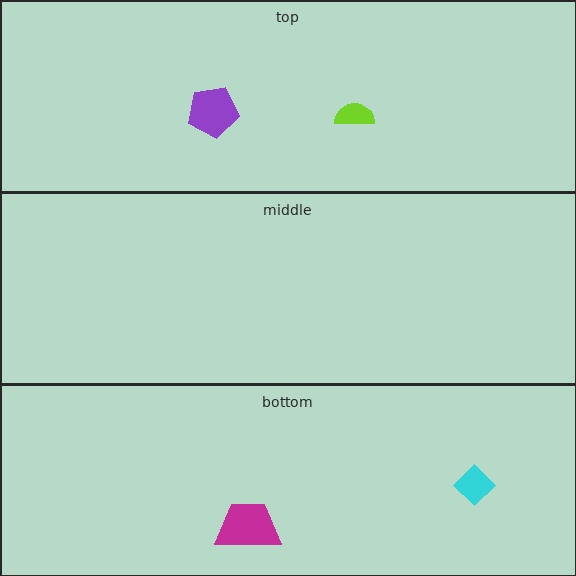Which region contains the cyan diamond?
The bottom region.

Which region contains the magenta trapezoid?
The bottom region.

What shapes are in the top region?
The purple pentagon, the lime semicircle.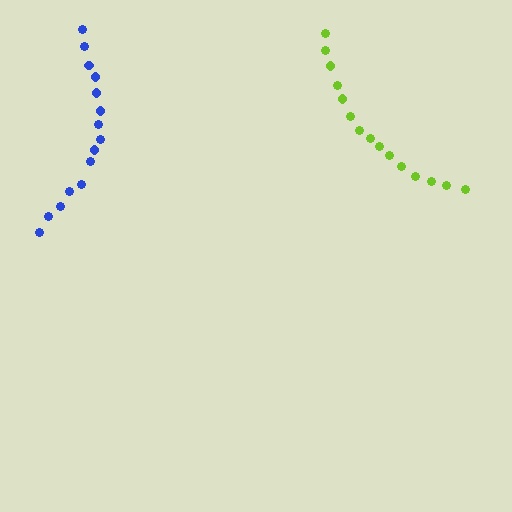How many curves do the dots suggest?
There are 2 distinct paths.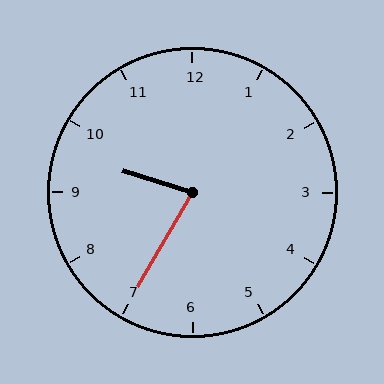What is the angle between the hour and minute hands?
Approximately 78 degrees.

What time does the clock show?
9:35.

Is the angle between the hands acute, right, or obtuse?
It is acute.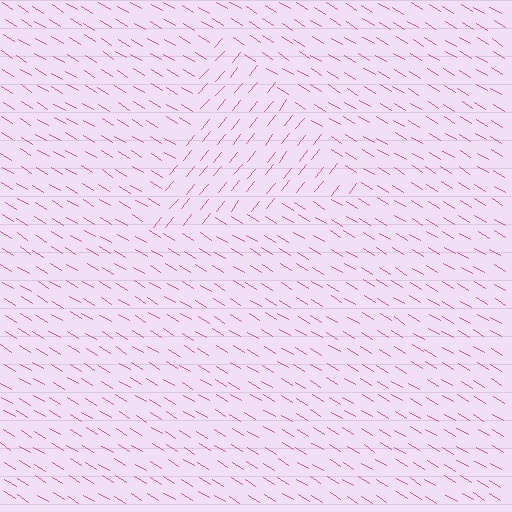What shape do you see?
I see a triangle.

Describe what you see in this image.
The image is filled with small pink line segments. A triangle region in the image has lines oriented differently from the surrounding lines, creating a visible texture boundary.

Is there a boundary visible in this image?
Yes, there is a texture boundary formed by a change in line orientation.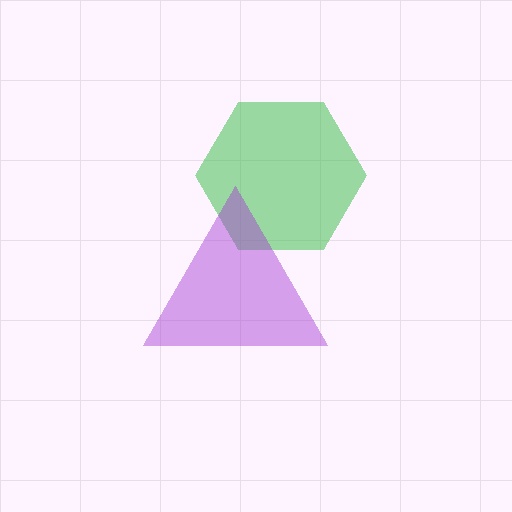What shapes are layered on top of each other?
The layered shapes are: a green hexagon, a purple triangle.